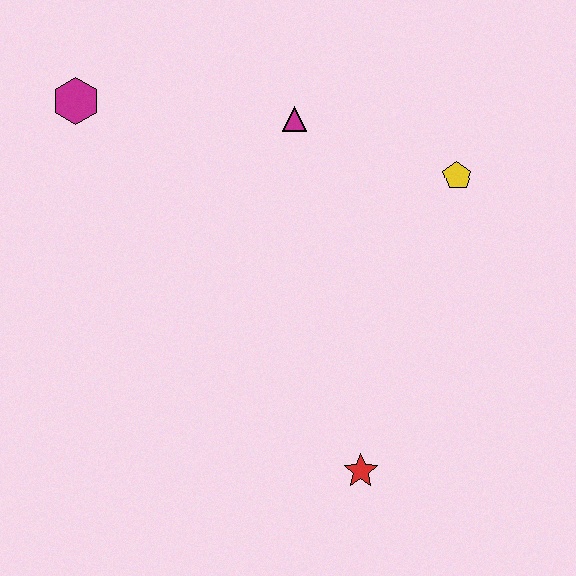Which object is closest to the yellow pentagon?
The magenta triangle is closest to the yellow pentagon.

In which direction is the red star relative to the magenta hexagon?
The red star is below the magenta hexagon.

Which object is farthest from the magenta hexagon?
The red star is farthest from the magenta hexagon.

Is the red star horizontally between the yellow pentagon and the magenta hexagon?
Yes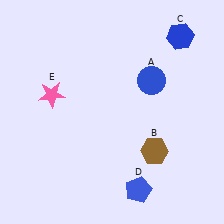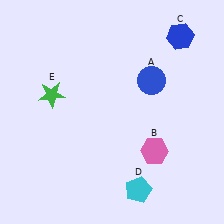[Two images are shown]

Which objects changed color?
B changed from brown to pink. D changed from blue to cyan. E changed from pink to green.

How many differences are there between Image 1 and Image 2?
There are 3 differences between the two images.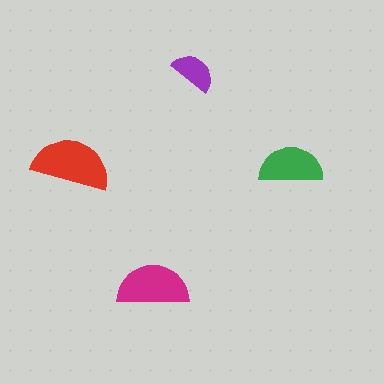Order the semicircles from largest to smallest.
the red one, the magenta one, the green one, the purple one.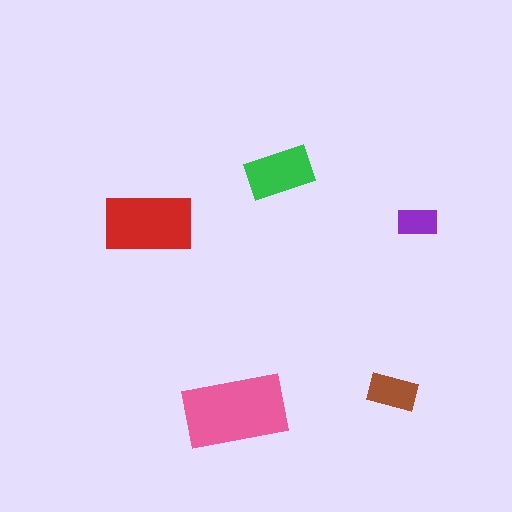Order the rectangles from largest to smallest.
the pink one, the red one, the green one, the brown one, the purple one.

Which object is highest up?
The green rectangle is topmost.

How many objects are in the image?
There are 5 objects in the image.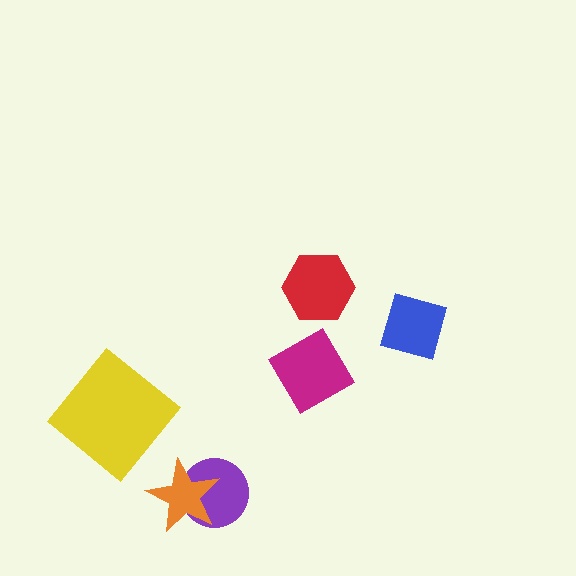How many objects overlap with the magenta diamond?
0 objects overlap with the magenta diamond.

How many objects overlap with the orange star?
1 object overlaps with the orange star.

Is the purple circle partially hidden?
Yes, it is partially covered by another shape.